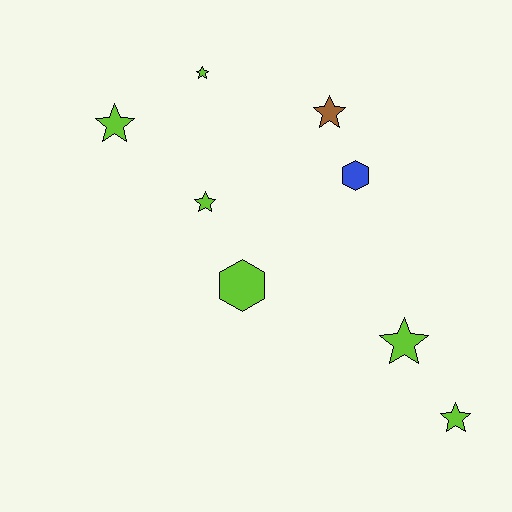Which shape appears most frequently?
Star, with 6 objects.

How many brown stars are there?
There is 1 brown star.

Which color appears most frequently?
Lime, with 6 objects.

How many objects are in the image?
There are 8 objects.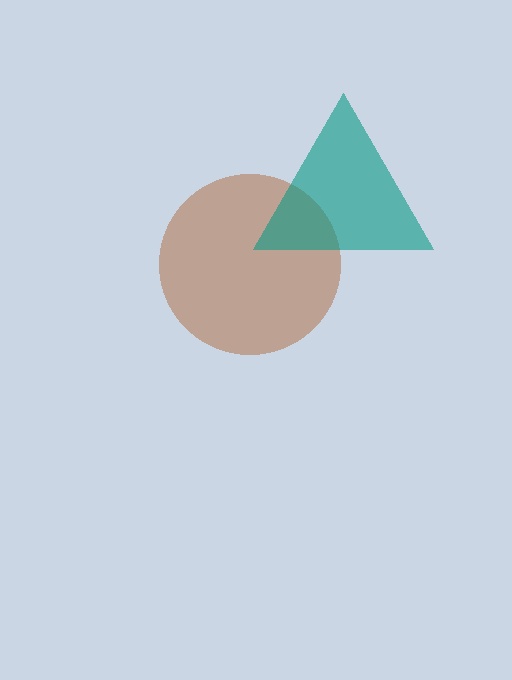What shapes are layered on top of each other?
The layered shapes are: a brown circle, a teal triangle.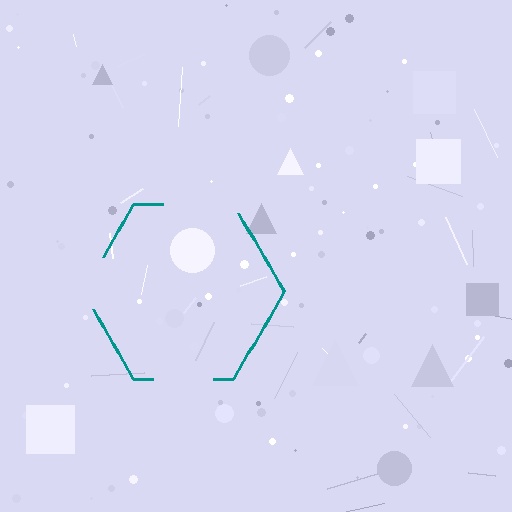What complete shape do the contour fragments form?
The contour fragments form a hexagon.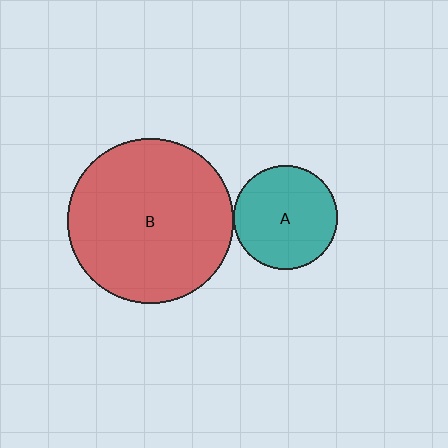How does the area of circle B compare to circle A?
Approximately 2.5 times.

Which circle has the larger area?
Circle B (red).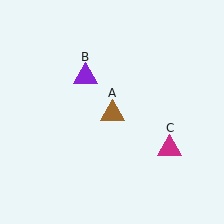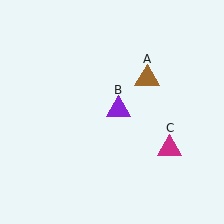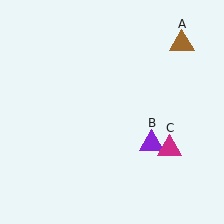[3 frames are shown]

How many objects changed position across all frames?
2 objects changed position: brown triangle (object A), purple triangle (object B).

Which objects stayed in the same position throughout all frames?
Magenta triangle (object C) remained stationary.